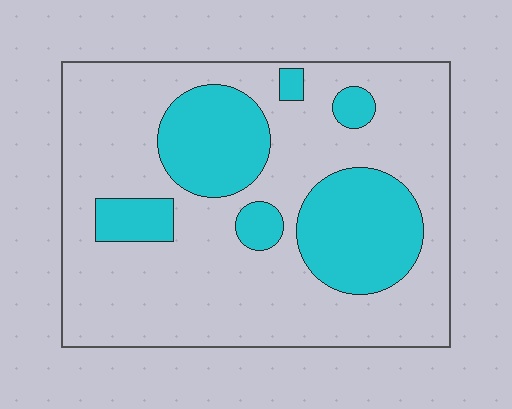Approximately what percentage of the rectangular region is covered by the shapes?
Approximately 25%.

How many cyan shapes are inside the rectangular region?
6.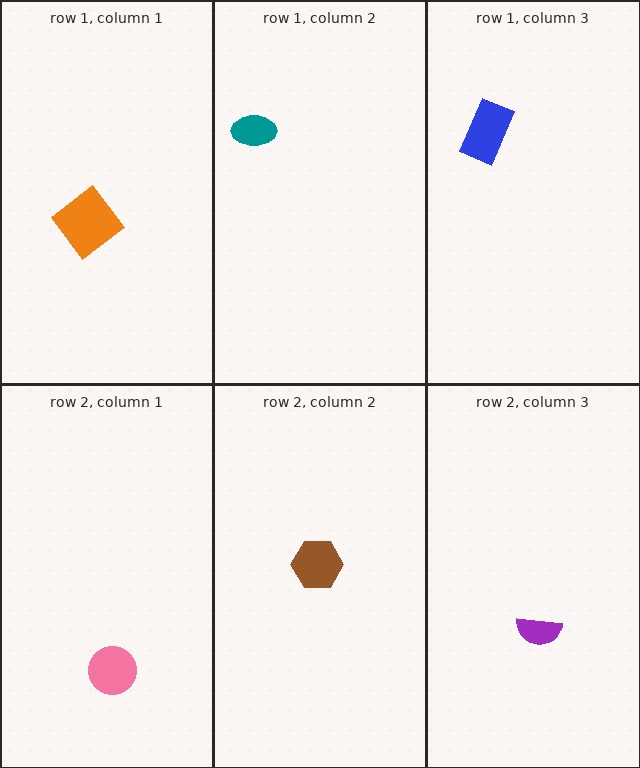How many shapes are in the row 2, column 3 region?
1.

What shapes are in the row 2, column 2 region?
The brown hexagon.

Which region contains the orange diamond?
The row 1, column 1 region.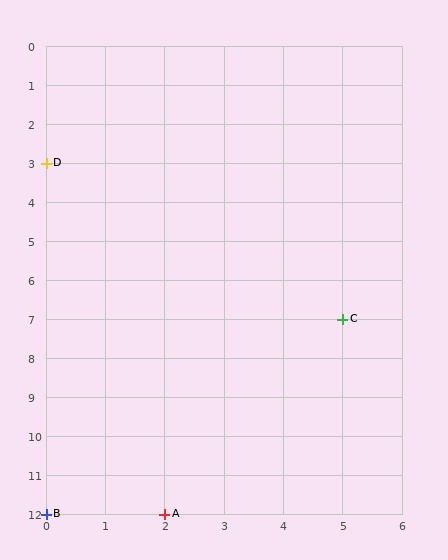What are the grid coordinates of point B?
Point B is at grid coordinates (0, 12).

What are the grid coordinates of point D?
Point D is at grid coordinates (0, 3).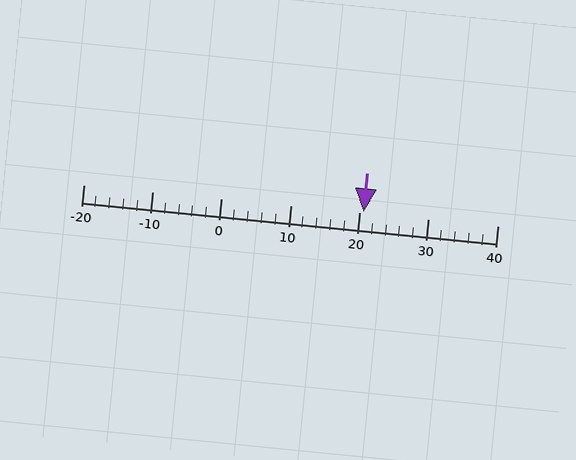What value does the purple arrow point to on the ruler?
The purple arrow points to approximately 21.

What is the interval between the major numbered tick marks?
The major tick marks are spaced 10 units apart.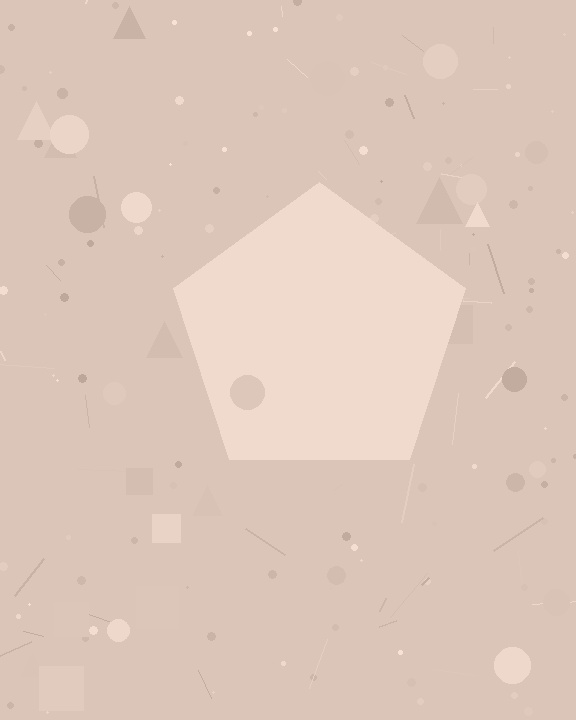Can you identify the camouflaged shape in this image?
The camouflaged shape is a pentagon.